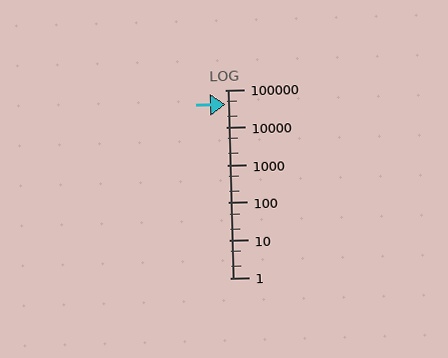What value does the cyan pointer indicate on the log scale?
The pointer indicates approximately 41000.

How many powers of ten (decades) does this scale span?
The scale spans 5 decades, from 1 to 100000.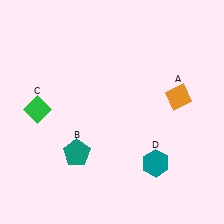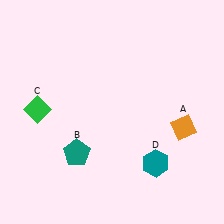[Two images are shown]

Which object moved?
The orange diamond (A) moved down.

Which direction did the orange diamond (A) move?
The orange diamond (A) moved down.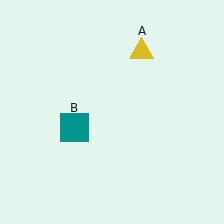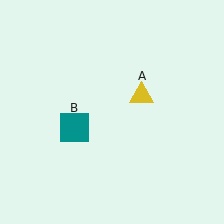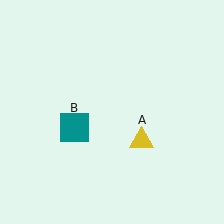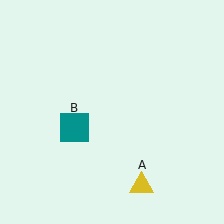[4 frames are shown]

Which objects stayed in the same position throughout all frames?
Teal square (object B) remained stationary.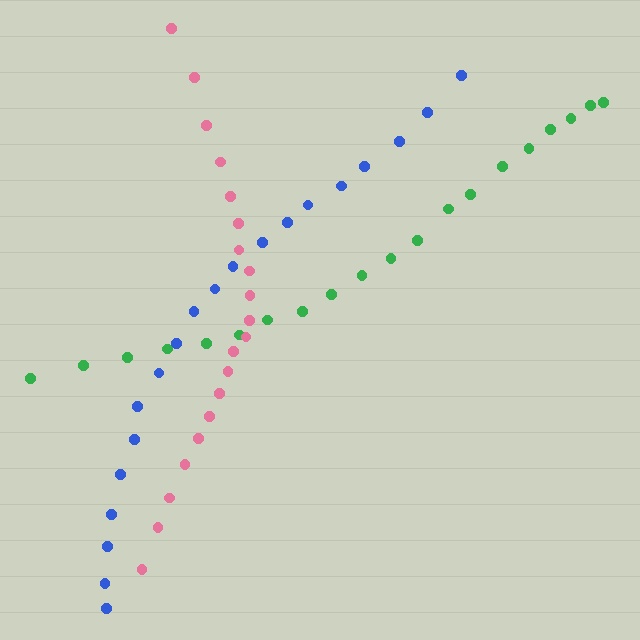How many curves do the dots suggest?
There are 3 distinct paths.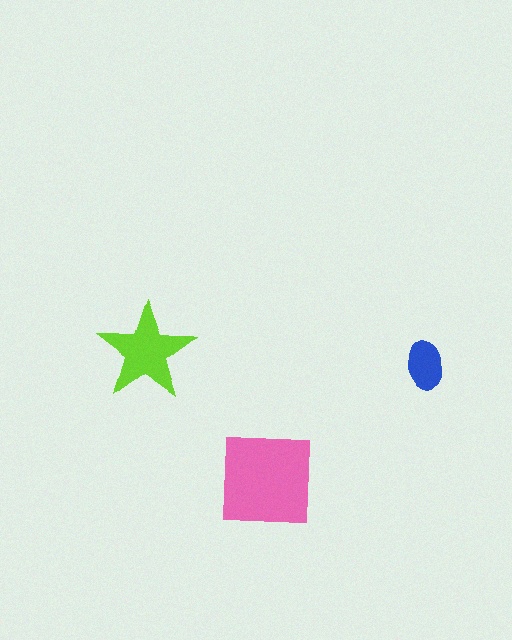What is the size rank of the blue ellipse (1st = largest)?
3rd.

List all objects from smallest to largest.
The blue ellipse, the lime star, the pink square.